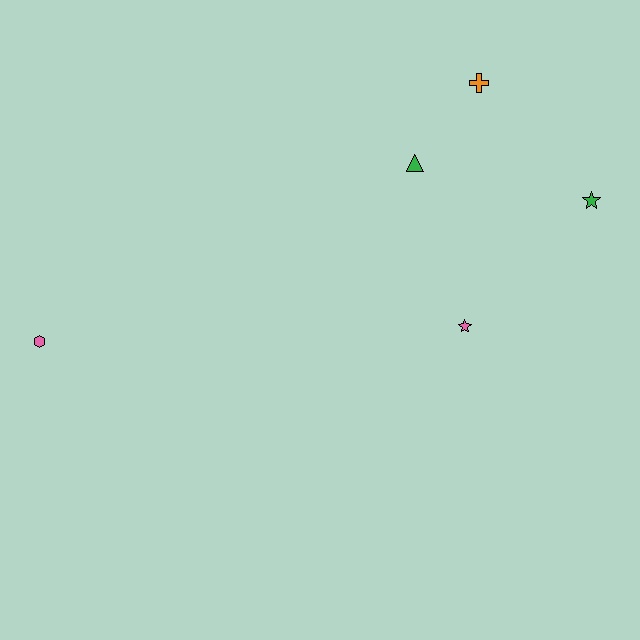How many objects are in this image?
There are 5 objects.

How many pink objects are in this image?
There are 2 pink objects.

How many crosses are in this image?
There is 1 cross.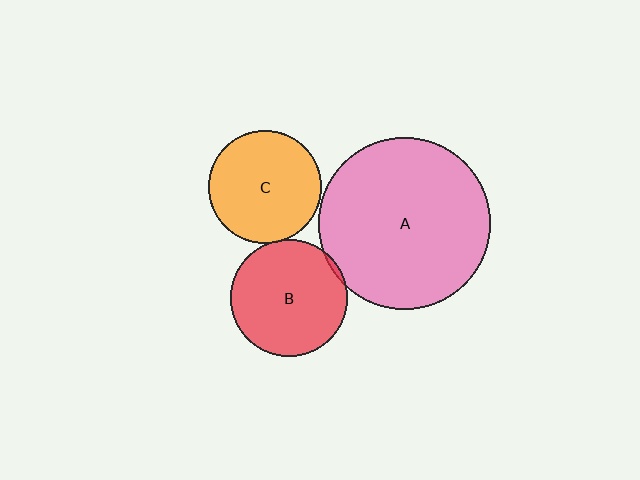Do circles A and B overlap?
Yes.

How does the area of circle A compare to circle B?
Approximately 2.2 times.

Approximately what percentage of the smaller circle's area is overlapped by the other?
Approximately 5%.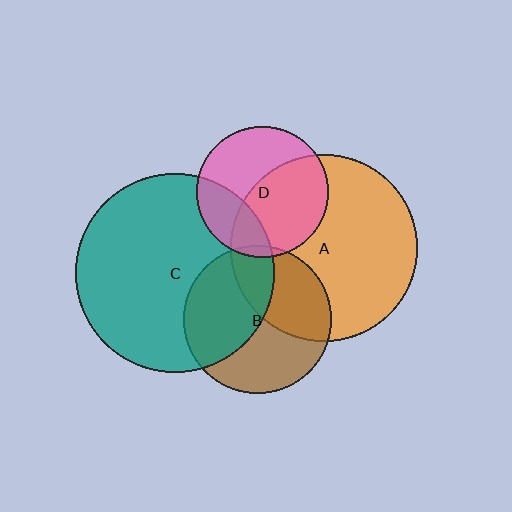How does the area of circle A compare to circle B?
Approximately 1.6 times.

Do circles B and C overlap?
Yes.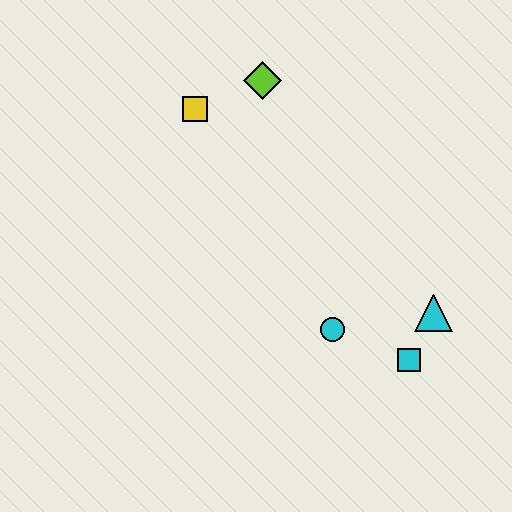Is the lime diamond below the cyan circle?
No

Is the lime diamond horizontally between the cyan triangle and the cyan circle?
No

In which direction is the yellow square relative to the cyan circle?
The yellow square is above the cyan circle.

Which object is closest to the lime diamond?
The yellow square is closest to the lime diamond.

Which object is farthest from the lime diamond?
The cyan square is farthest from the lime diamond.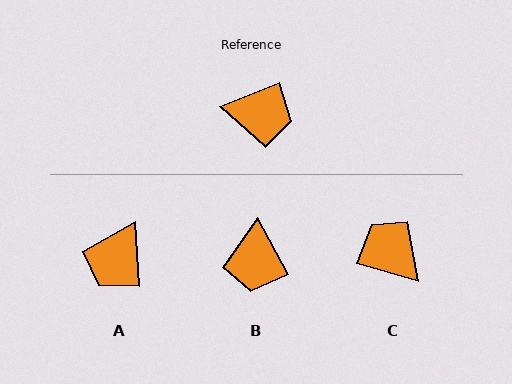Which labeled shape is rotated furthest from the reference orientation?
C, about 141 degrees away.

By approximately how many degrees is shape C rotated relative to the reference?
Approximately 141 degrees counter-clockwise.